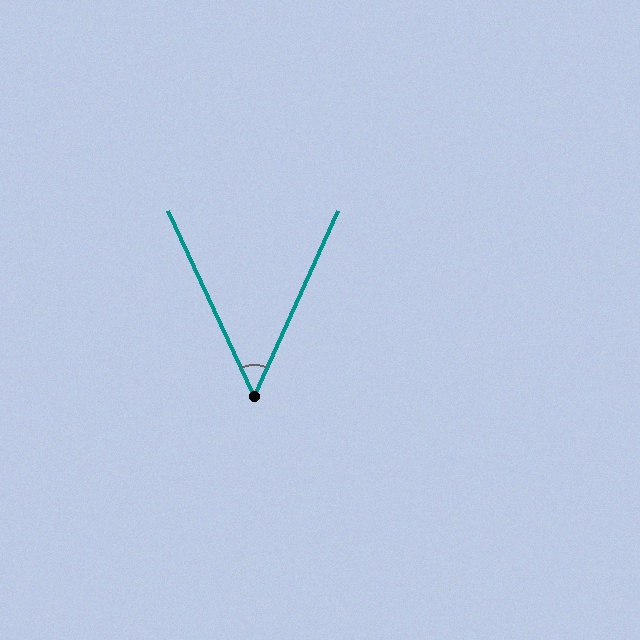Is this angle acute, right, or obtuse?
It is acute.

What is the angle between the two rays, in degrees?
Approximately 49 degrees.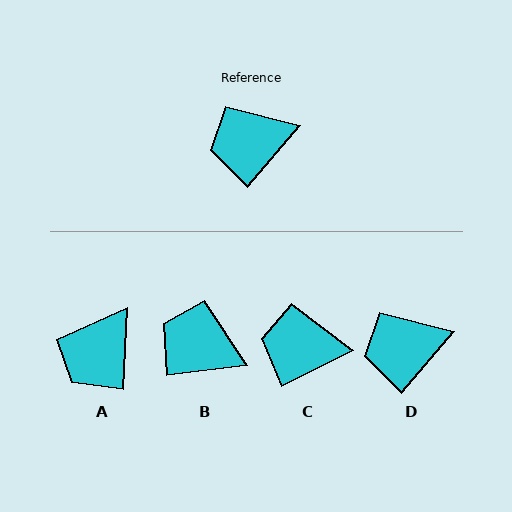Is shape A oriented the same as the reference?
No, it is off by about 38 degrees.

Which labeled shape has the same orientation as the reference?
D.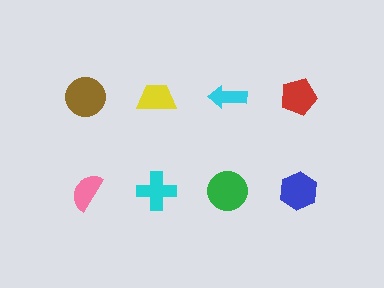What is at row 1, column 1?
A brown circle.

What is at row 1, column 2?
A yellow trapezoid.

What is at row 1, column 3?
A cyan arrow.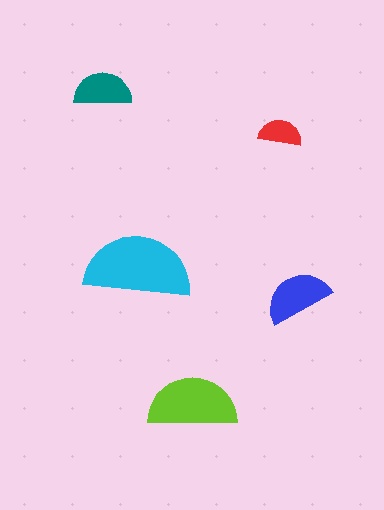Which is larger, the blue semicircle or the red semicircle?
The blue one.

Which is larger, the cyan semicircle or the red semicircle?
The cyan one.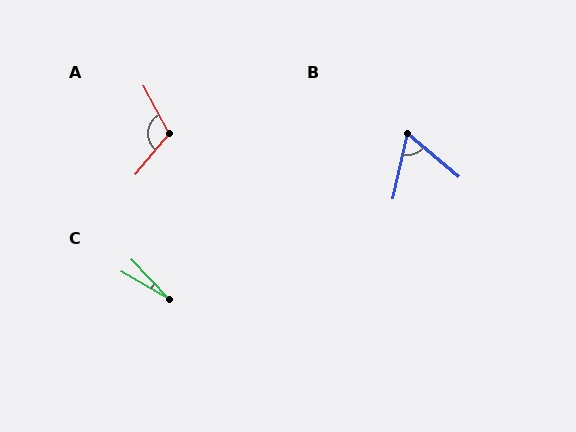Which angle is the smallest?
C, at approximately 17 degrees.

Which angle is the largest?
A, at approximately 112 degrees.